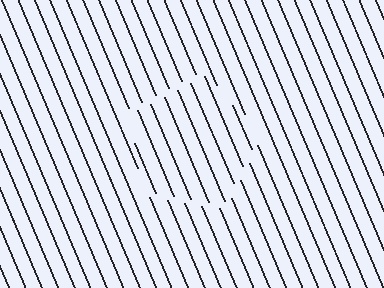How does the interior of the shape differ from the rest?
The interior of the shape contains the same grating, shifted by half a period — the contour is defined by the phase discontinuity where line-ends from the inner and outer gratings abut.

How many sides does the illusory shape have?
5 sides — the line-ends trace a pentagon.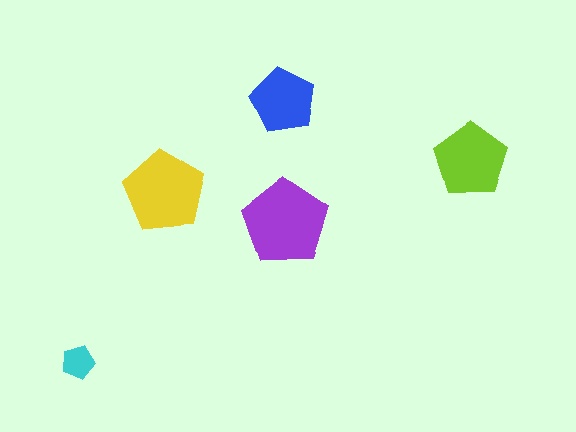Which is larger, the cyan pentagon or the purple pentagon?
The purple one.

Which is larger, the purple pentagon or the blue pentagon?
The purple one.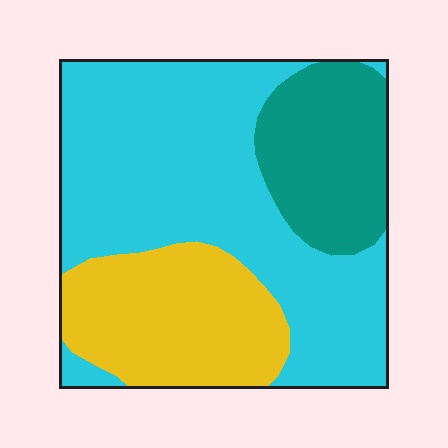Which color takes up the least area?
Teal, at roughly 20%.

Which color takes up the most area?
Cyan, at roughly 55%.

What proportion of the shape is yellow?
Yellow takes up between a sixth and a third of the shape.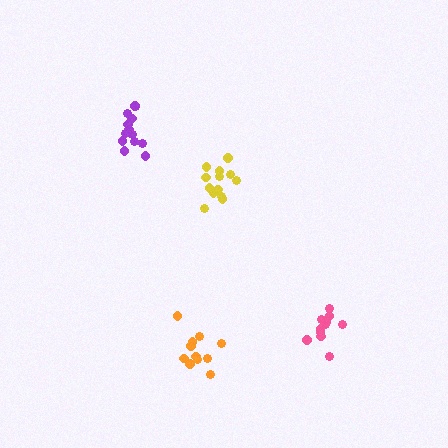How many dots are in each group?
Group 1: 13 dots, Group 2: 11 dots, Group 3: 11 dots, Group 4: 13 dots (48 total).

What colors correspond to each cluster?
The clusters are colored: yellow, pink, orange, purple.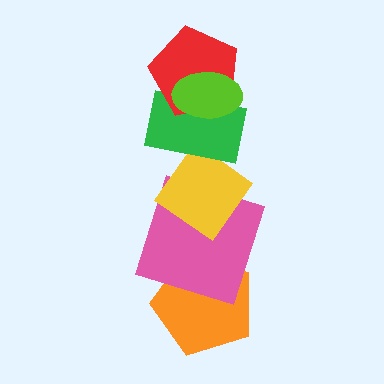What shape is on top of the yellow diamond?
The green rectangle is on top of the yellow diamond.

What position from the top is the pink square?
The pink square is 5th from the top.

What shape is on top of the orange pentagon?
The pink square is on top of the orange pentagon.